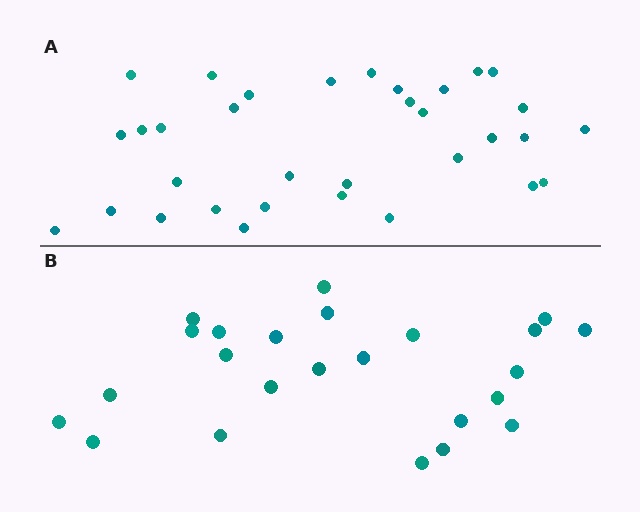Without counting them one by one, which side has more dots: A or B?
Region A (the top region) has more dots.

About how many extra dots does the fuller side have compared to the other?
Region A has roughly 8 or so more dots than region B.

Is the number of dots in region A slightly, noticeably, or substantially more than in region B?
Region A has noticeably more, but not dramatically so. The ratio is roughly 1.4 to 1.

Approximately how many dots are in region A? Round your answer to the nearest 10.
About 30 dots. (The exact count is 33, which rounds to 30.)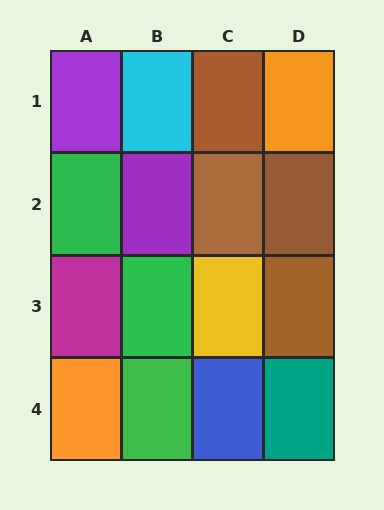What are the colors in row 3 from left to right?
Magenta, green, yellow, brown.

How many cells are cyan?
1 cell is cyan.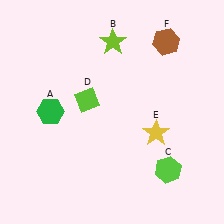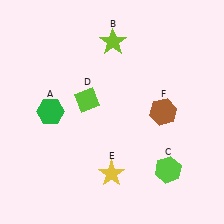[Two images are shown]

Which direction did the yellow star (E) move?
The yellow star (E) moved left.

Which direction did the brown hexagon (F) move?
The brown hexagon (F) moved down.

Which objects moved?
The objects that moved are: the yellow star (E), the brown hexagon (F).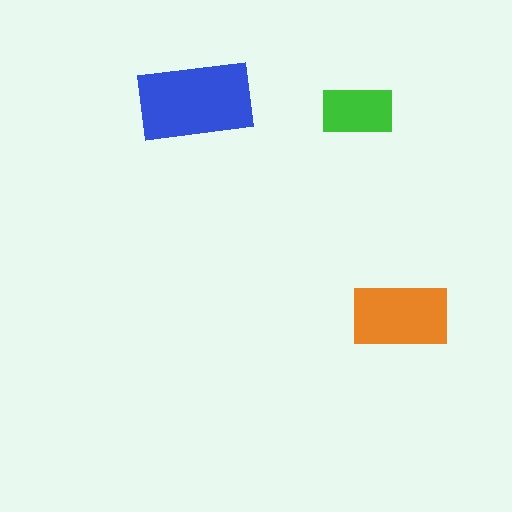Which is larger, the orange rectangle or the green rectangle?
The orange one.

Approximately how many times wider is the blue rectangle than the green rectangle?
About 1.5 times wider.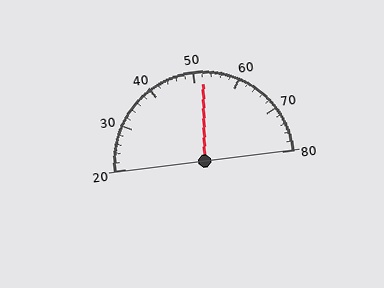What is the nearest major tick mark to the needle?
The nearest major tick mark is 50.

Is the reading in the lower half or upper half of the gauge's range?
The reading is in the upper half of the range (20 to 80).